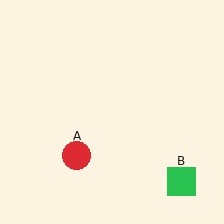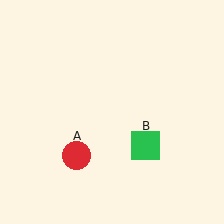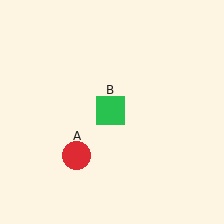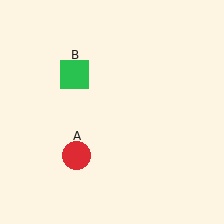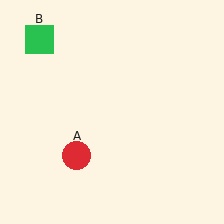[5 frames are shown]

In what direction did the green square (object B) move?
The green square (object B) moved up and to the left.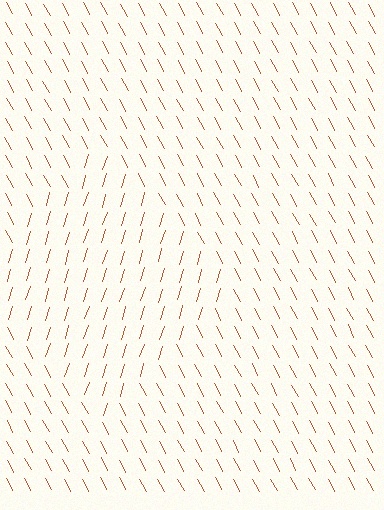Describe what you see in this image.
The image is filled with small brown line segments. A diamond region in the image has lines oriented differently from the surrounding lines, creating a visible texture boundary.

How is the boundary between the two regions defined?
The boundary is defined purely by a change in line orientation (approximately 45 degrees difference). All lines are the same color and thickness.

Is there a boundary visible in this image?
Yes, there is a texture boundary formed by a change in line orientation.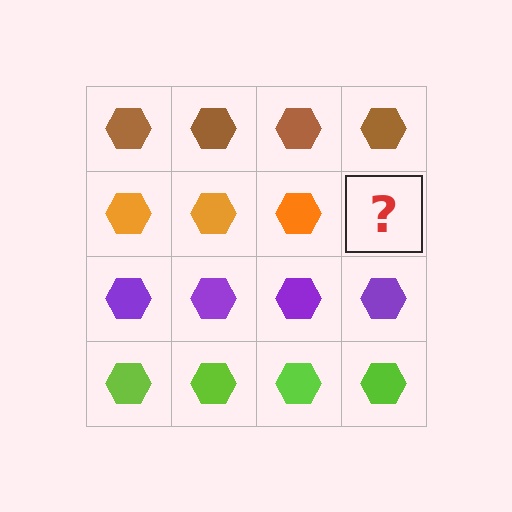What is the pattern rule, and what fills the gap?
The rule is that each row has a consistent color. The gap should be filled with an orange hexagon.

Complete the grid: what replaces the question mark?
The question mark should be replaced with an orange hexagon.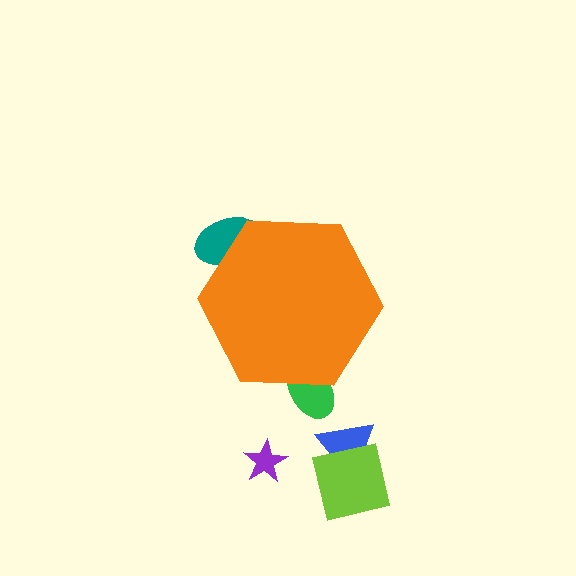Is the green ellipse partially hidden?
Yes, the green ellipse is partially hidden behind the orange hexagon.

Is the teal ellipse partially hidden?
Yes, the teal ellipse is partially hidden behind the orange hexagon.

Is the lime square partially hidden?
No, the lime square is fully visible.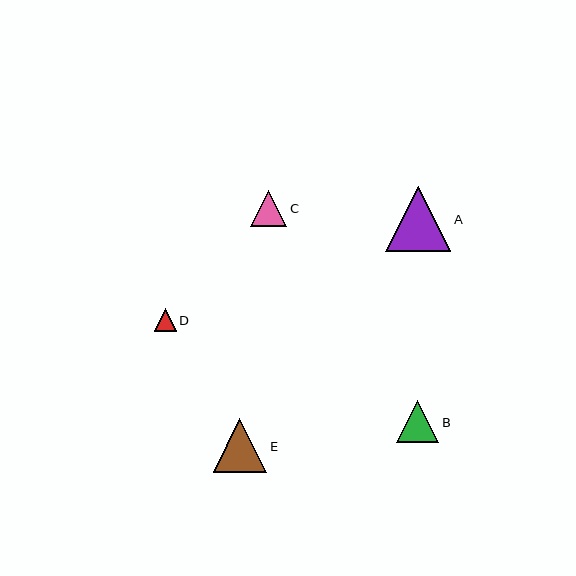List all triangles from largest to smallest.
From largest to smallest: A, E, B, C, D.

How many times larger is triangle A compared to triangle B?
Triangle A is approximately 1.6 times the size of triangle B.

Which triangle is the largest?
Triangle A is the largest with a size of approximately 66 pixels.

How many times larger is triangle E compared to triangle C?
Triangle E is approximately 1.5 times the size of triangle C.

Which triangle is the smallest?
Triangle D is the smallest with a size of approximately 22 pixels.